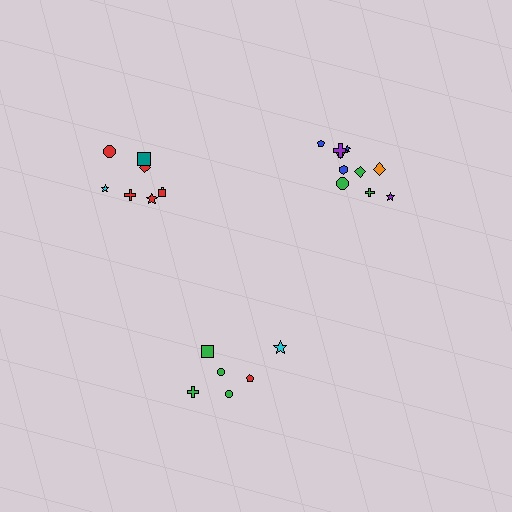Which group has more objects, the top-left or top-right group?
The top-right group.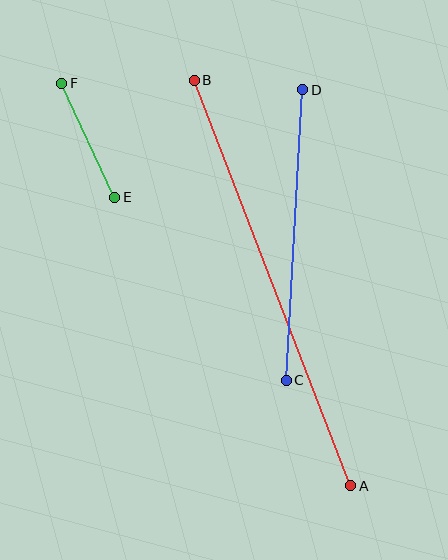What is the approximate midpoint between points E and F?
The midpoint is at approximately (88, 140) pixels.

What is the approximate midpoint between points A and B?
The midpoint is at approximately (272, 283) pixels.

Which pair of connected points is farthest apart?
Points A and B are farthest apart.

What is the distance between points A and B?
The distance is approximately 435 pixels.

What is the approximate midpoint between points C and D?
The midpoint is at approximately (295, 235) pixels.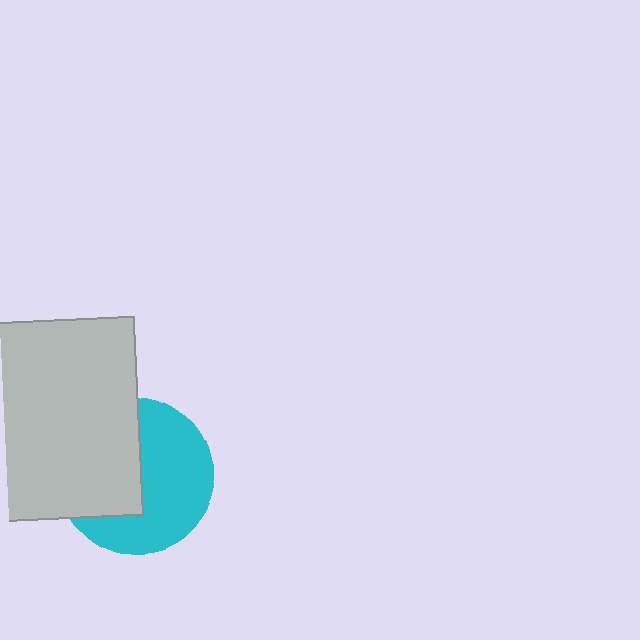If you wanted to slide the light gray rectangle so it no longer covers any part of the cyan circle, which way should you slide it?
Slide it left — that is the most direct way to separate the two shapes.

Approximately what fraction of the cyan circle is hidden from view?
Roughly 45% of the cyan circle is hidden behind the light gray rectangle.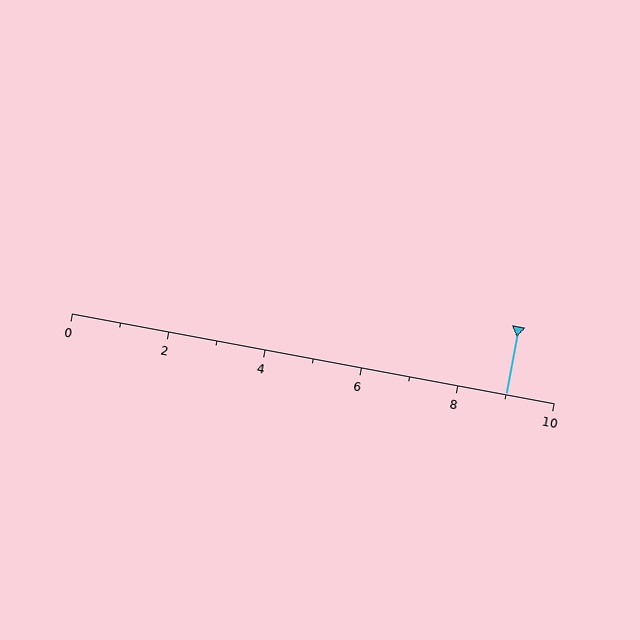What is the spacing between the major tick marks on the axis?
The major ticks are spaced 2 apart.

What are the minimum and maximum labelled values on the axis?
The axis runs from 0 to 10.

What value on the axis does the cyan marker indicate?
The marker indicates approximately 9.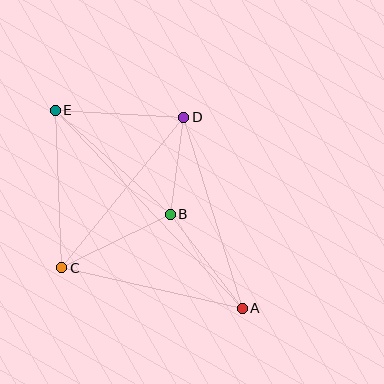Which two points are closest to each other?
Points B and D are closest to each other.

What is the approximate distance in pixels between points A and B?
The distance between A and B is approximately 118 pixels.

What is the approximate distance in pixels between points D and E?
The distance between D and E is approximately 129 pixels.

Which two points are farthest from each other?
Points A and E are farthest from each other.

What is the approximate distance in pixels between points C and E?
The distance between C and E is approximately 158 pixels.